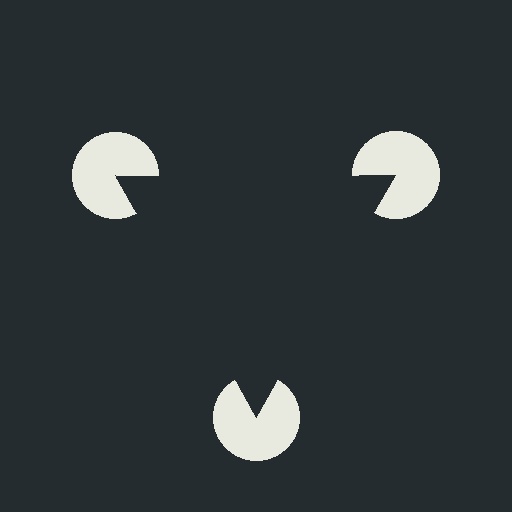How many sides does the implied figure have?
3 sides.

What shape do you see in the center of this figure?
An illusory triangle — its edges are inferred from the aligned wedge cuts in the pac-man discs, not physically drawn.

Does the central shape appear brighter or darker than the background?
It typically appears slightly darker than the background, even though no actual brightness change is drawn.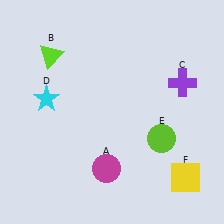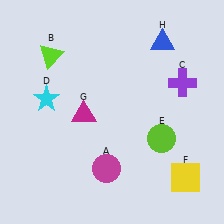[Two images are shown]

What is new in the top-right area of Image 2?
A blue triangle (H) was added in the top-right area of Image 2.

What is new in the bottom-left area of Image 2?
A magenta triangle (G) was added in the bottom-left area of Image 2.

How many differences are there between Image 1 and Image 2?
There are 2 differences between the two images.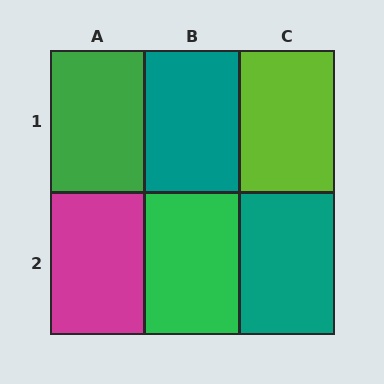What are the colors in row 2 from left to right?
Magenta, green, teal.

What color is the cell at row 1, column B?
Teal.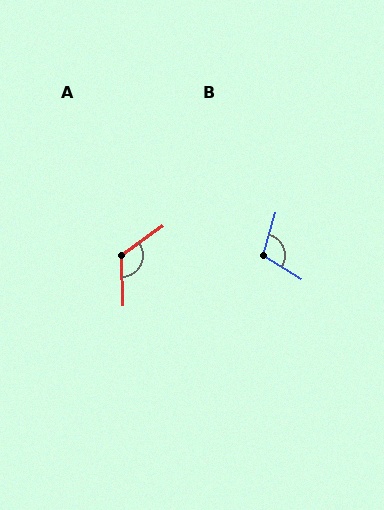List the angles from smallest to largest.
B (106°), A (123°).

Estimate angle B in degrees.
Approximately 106 degrees.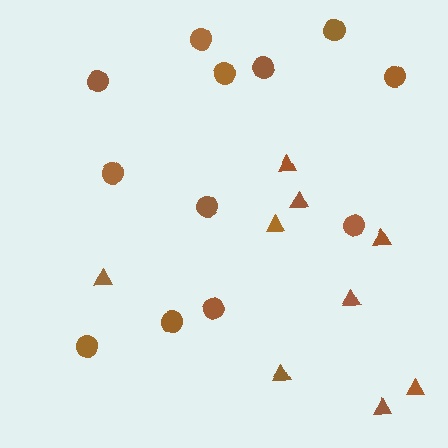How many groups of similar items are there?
There are 2 groups: one group of circles (12) and one group of triangles (9).